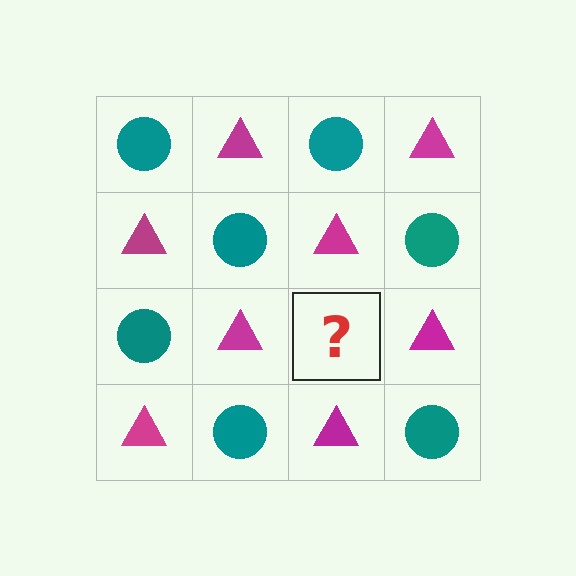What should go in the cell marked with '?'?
The missing cell should contain a teal circle.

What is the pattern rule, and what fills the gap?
The rule is that it alternates teal circle and magenta triangle in a checkerboard pattern. The gap should be filled with a teal circle.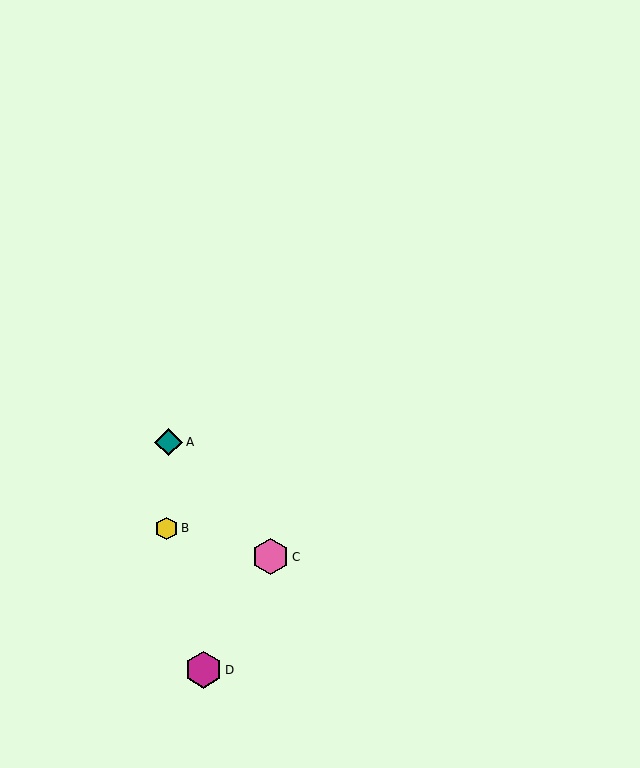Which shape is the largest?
The pink hexagon (labeled C) is the largest.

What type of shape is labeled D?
Shape D is a magenta hexagon.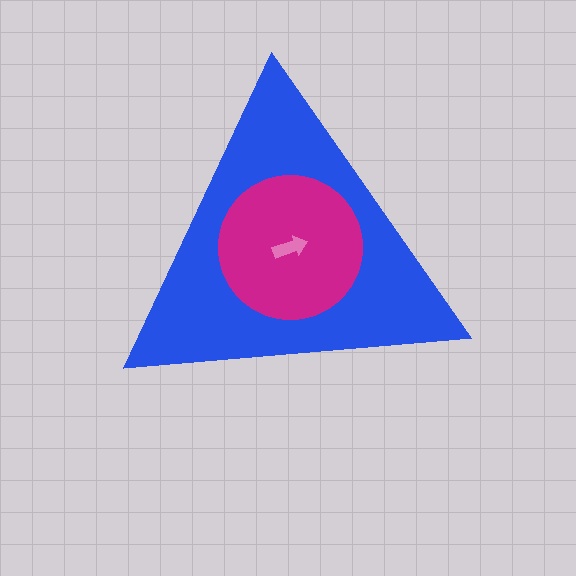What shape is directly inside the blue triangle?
The magenta circle.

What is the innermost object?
The pink arrow.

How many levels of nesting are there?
3.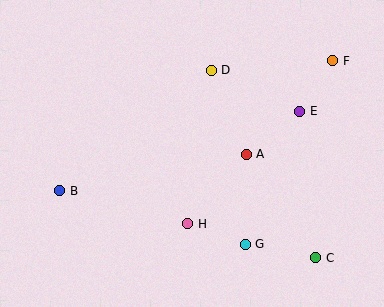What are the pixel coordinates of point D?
Point D is at (211, 70).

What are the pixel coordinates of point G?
Point G is at (245, 244).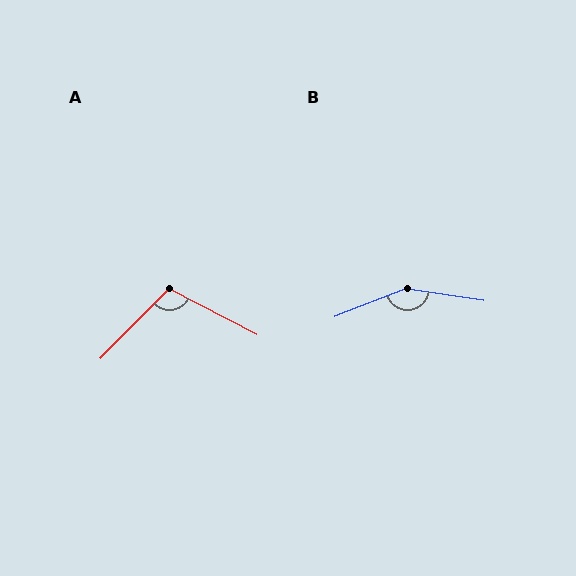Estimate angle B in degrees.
Approximately 150 degrees.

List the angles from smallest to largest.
A (107°), B (150°).